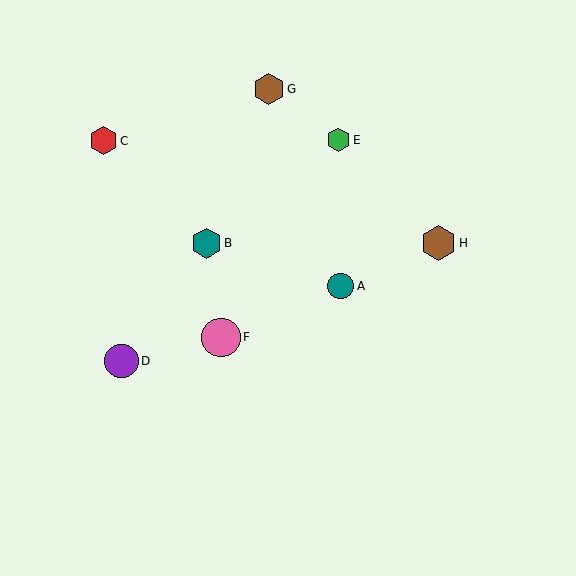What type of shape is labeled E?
Shape E is a green hexagon.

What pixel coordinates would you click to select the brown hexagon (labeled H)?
Click at (439, 243) to select the brown hexagon H.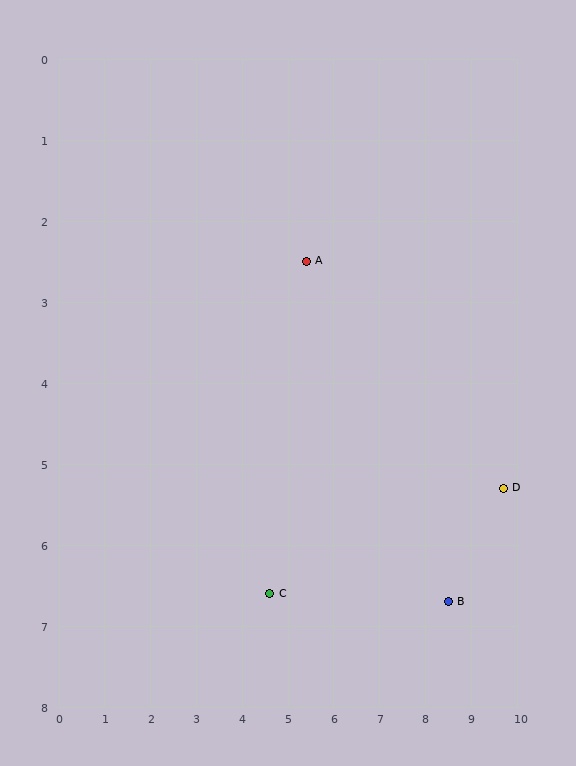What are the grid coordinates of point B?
Point B is at approximately (8.5, 6.7).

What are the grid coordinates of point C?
Point C is at approximately (4.6, 6.6).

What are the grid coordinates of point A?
Point A is at approximately (5.4, 2.5).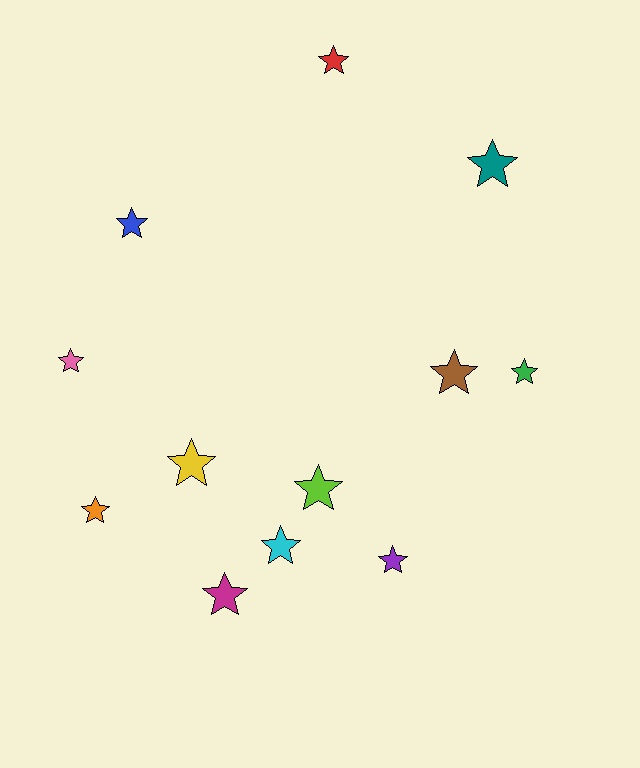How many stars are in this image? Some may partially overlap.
There are 12 stars.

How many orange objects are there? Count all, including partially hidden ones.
There is 1 orange object.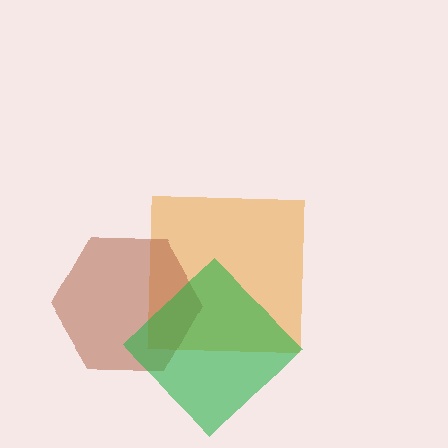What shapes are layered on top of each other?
The layered shapes are: an orange square, a brown hexagon, a green diamond.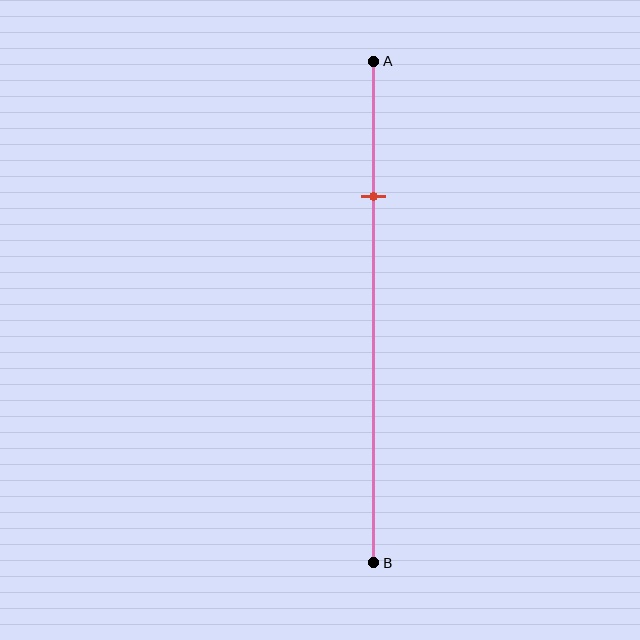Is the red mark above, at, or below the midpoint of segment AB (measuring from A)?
The red mark is above the midpoint of segment AB.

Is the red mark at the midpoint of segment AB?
No, the mark is at about 25% from A, not at the 50% midpoint.